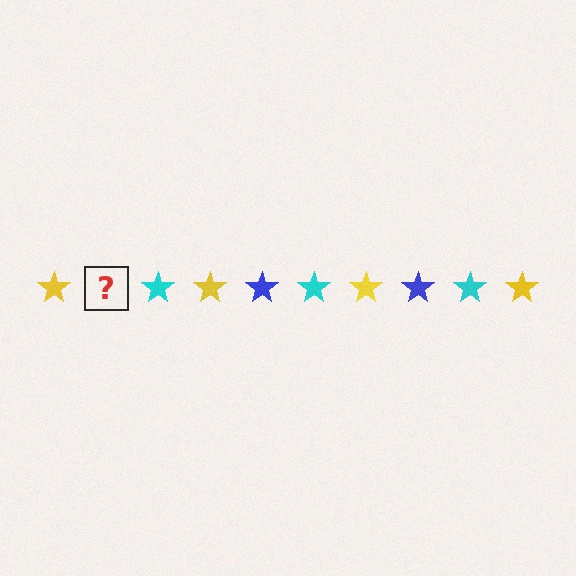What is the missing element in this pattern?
The missing element is a blue star.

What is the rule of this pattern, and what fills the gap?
The rule is that the pattern cycles through yellow, blue, cyan stars. The gap should be filled with a blue star.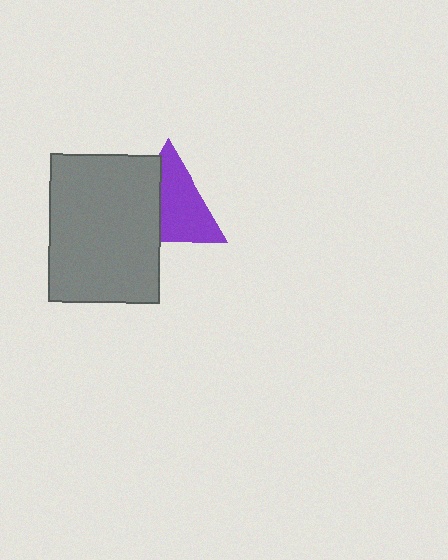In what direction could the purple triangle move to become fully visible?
The purple triangle could move right. That would shift it out from behind the gray rectangle entirely.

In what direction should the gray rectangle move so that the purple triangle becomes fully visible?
The gray rectangle should move left. That is the shortest direction to clear the overlap and leave the purple triangle fully visible.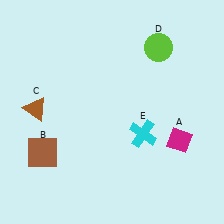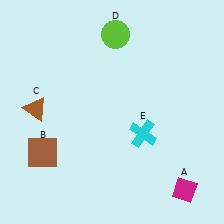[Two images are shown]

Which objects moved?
The objects that moved are: the magenta diamond (A), the lime circle (D).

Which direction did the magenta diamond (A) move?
The magenta diamond (A) moved down.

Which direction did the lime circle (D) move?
The lime circle (D) moved left.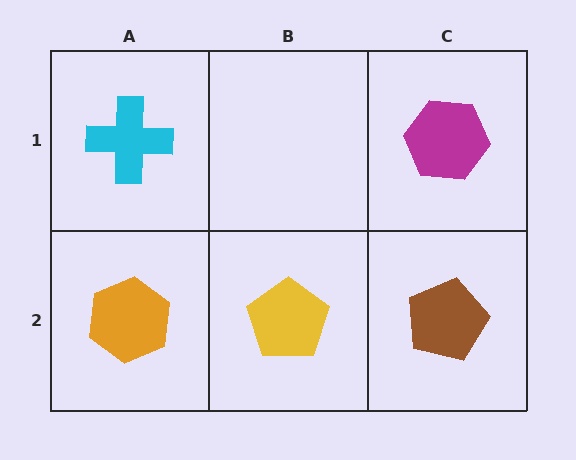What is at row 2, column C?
A brown pentagon.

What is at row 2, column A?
An orange hexagon.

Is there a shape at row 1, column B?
No, that cell is empty.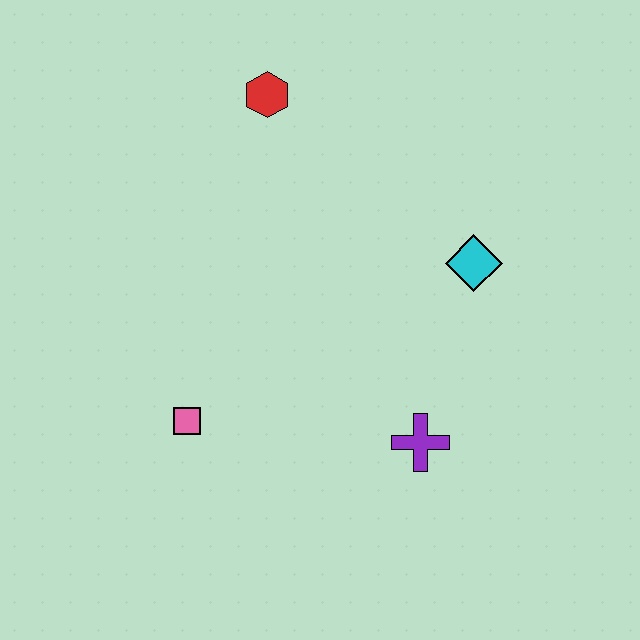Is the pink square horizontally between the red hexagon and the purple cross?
No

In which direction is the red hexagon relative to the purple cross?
The red hexagon is above the purple cross.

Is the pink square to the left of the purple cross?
Yes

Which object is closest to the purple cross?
The cyan diamond is closest to the purple cross.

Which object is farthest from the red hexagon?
The purple cross is farthest from the red hexagon.